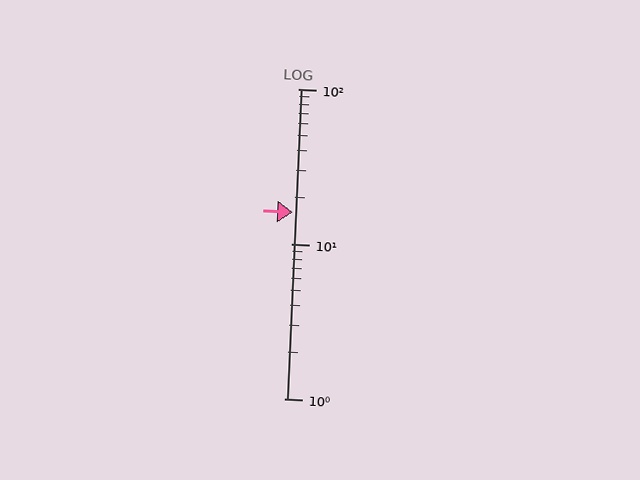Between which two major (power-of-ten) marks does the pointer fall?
The pointer is between 10 and 100.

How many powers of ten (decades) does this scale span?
The scale spans 2 decades, from 1 to 100.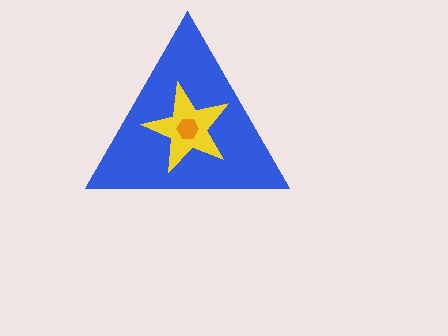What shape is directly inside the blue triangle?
The yellow star.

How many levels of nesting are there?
3.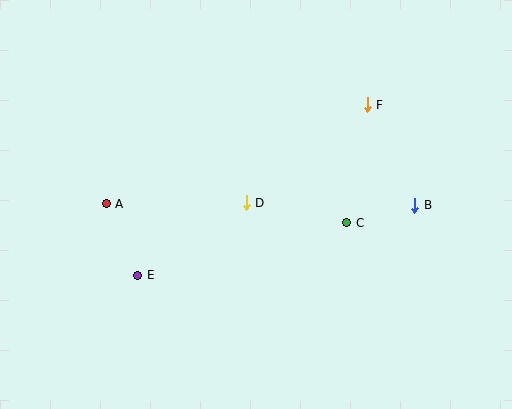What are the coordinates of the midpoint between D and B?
The midpoint between D and B is at (330, 204).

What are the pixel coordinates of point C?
Point C is at (347, 223).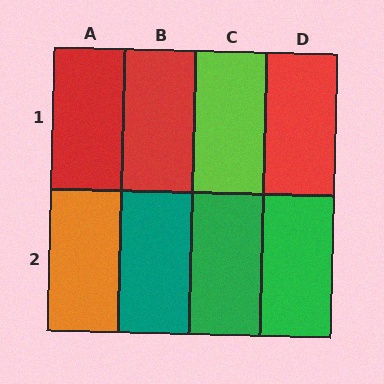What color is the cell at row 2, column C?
Green.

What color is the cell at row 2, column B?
Teal.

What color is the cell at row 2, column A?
Orange.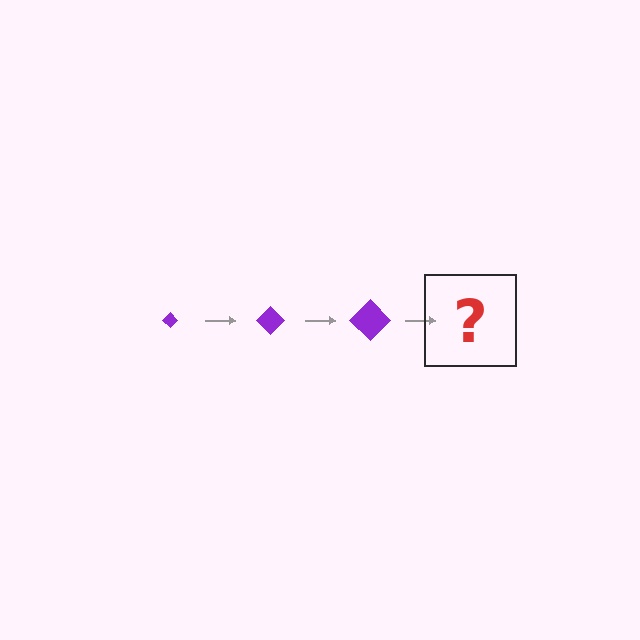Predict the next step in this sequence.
The next step is a purple diamond, larger than the previous one.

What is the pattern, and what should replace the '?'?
The pattern is that the diamond gets progressively larger each step. The '?' should be a purple diamond, larger than the previous one.